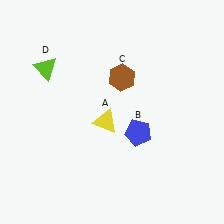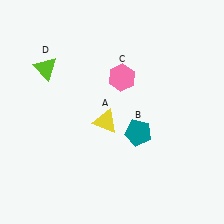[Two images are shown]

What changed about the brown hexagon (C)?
In Image 1, C is brown. In Image 2, it changed to pink.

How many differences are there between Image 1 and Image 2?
There are 2 differences between the two images.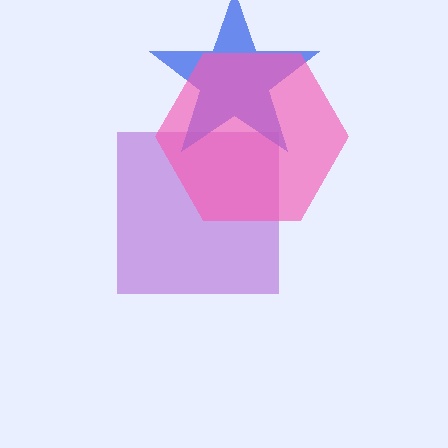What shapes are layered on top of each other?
The layered shapes are: a purple square, a blue star, a pink hexagon.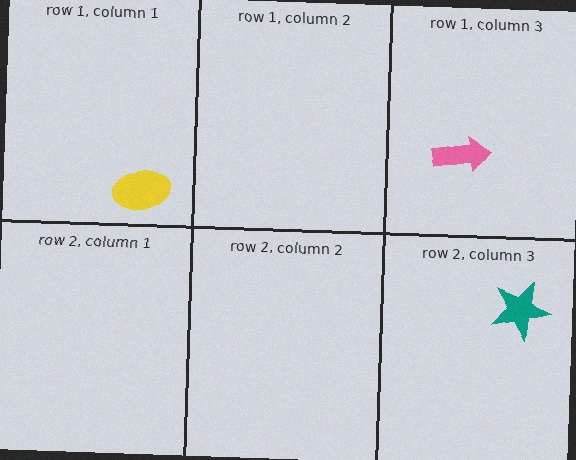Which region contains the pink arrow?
The row 1, column 3 region.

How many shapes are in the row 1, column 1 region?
1.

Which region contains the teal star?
The row 2, column 3 region.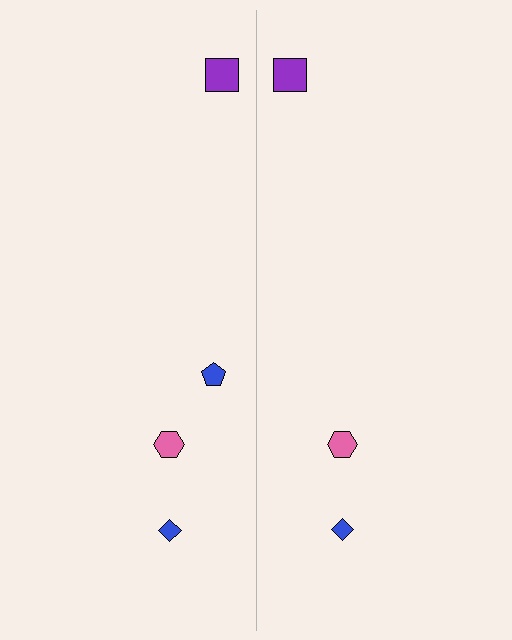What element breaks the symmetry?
A blue pentagon is missing from the right side.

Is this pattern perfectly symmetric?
No, the pattern is not perfectly symmetric. A blue pentagon is missing from the right side.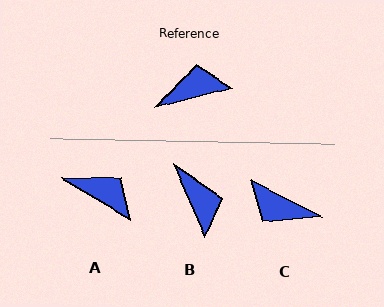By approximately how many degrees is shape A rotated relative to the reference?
Approximately 46 degrees clockwise.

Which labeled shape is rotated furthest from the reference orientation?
C, about 139 degrees away.